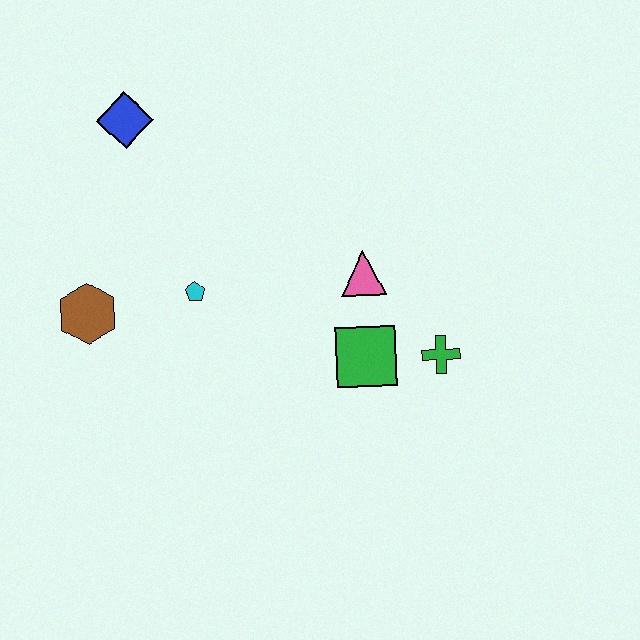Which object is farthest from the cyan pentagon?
The green cross is farthest from the cyan pentagon.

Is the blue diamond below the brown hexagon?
No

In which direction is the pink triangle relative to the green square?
The pink triangle is above the green square.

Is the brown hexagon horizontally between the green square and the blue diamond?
No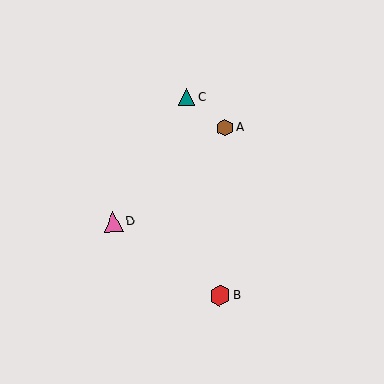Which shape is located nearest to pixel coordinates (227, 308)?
The red hexagon (labeled B) at (220, 295) is nearest to that location.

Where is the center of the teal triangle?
The center of the teal triangle is at (187, 97).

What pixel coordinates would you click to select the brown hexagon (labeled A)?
Click at (225, 128) to select the brown hexagon A.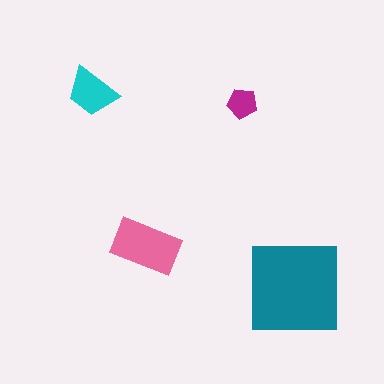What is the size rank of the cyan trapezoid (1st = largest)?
3rd.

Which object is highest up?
The cyan trapezoid is topmost.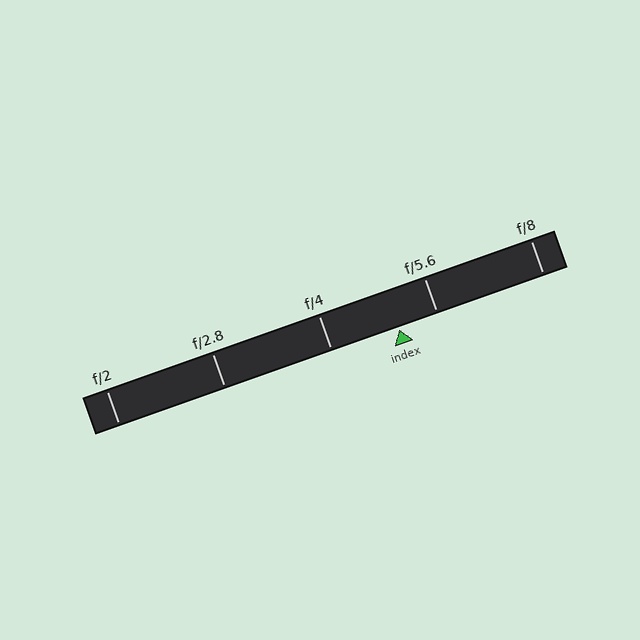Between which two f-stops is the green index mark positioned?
The index mark is between f/4 and f/5.6.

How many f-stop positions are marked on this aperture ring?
There are 5 f-stop positions marked.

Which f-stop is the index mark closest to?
The index mark is closest to f/5.6.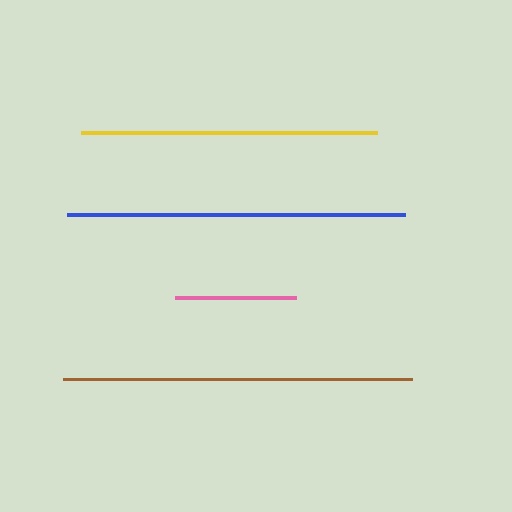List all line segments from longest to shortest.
From longest to shortest: brown, blue, yellow, pink.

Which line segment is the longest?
The brown line is the longest at approximately 349 pixels.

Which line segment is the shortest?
The pink line is the shortest at approximately 122 pixels.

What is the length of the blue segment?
The blue segment is approximately 338 pixels long.